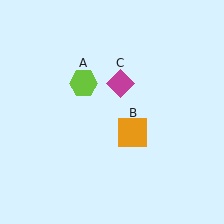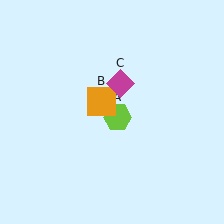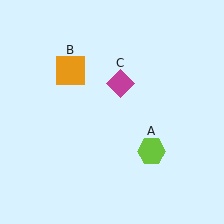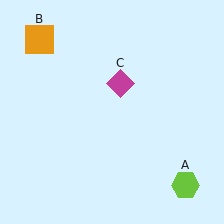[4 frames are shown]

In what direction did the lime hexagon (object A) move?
The lime hexagon (object A) moved down and to the right.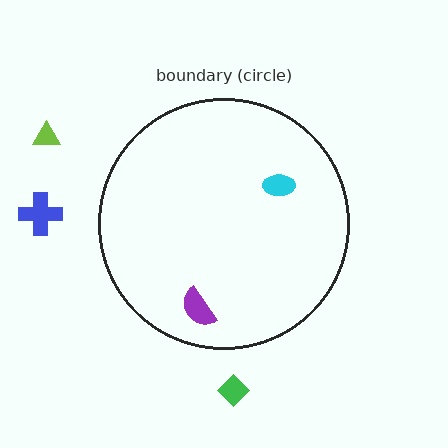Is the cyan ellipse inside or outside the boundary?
Inside.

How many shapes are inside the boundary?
2 inside, 3 outside.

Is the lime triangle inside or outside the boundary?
Outside.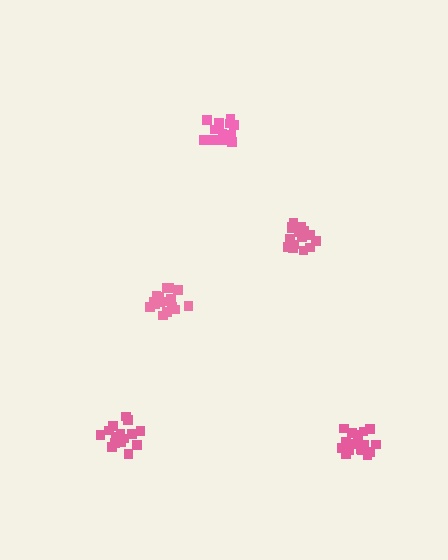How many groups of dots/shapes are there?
There are 5 groups.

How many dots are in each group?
Group 1: 17 dots, Group 2: 17 dots, Group 3: 19 dots, Group 4: 16 dots, Group 5: 16 dots (85 total).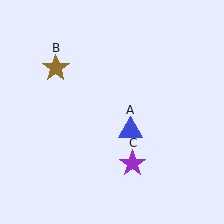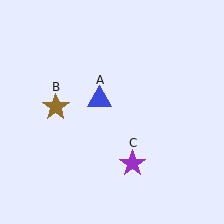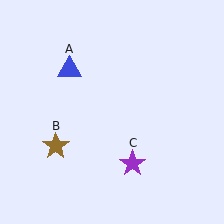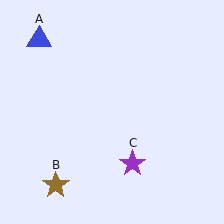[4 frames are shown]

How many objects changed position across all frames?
2 objects changed position: blue triangle (object A), brown star (object B).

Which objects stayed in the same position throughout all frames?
Purple star (object C) remained stationary.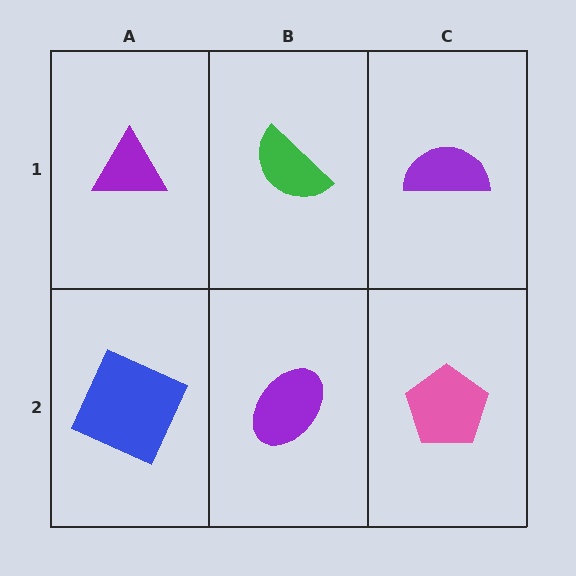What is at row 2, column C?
A pink pentagon.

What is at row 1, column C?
A purple semicircle.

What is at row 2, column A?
A blue square.